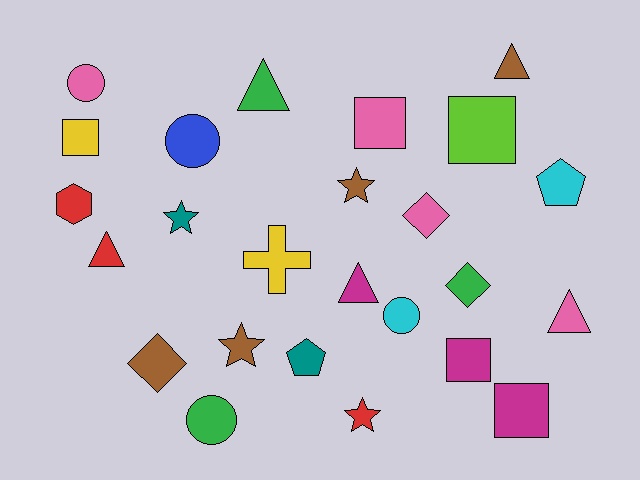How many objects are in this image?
There are 25 objects.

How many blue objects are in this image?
There is 1 blue object.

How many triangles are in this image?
There are 5 triangles.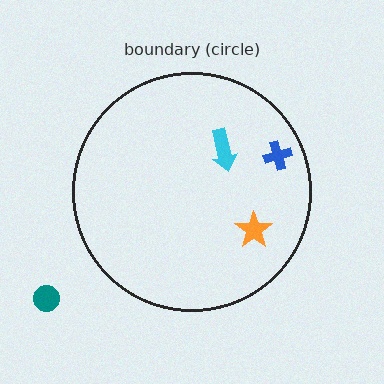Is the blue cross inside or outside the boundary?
Inside.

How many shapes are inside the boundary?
3 inside, 1 outside.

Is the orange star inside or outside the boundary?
Inside.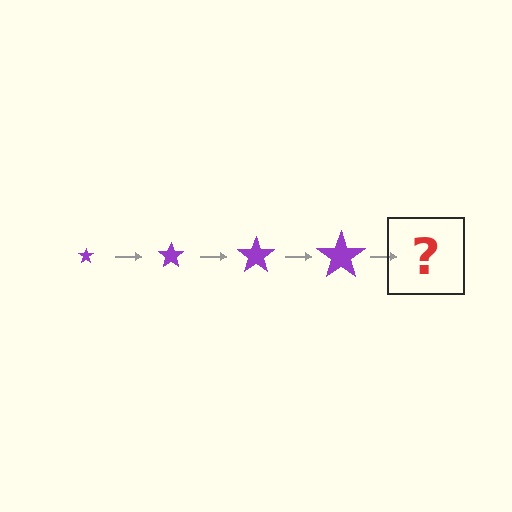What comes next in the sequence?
The next element should be a purple star, larger than the previous one.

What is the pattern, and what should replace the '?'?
The pattern is that the star gets progressively larger each step. The '?' should be a purple star, larger than the previous one.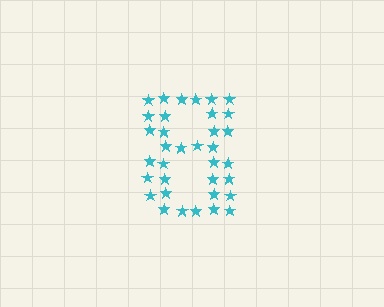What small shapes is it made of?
It is made of small stars.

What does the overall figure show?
The overall figure shows the digit 8.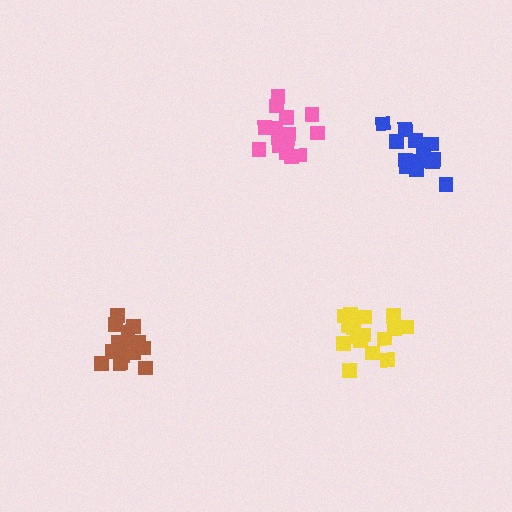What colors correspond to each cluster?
The clusters are colored: yellow, pink, brown, blue.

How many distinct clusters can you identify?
There are 4 distinct clusters.